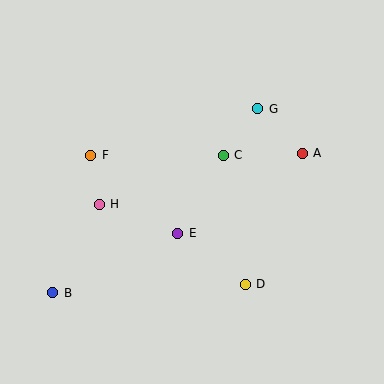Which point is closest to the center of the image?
Point E at (178, 233) is closest to the center.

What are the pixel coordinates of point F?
Point F is at (91, 155).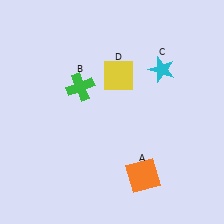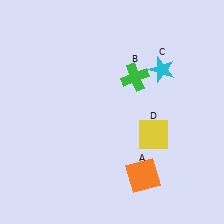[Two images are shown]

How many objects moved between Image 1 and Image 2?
2 objects moved between the two images.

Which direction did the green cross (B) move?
The green cross (B) moved right.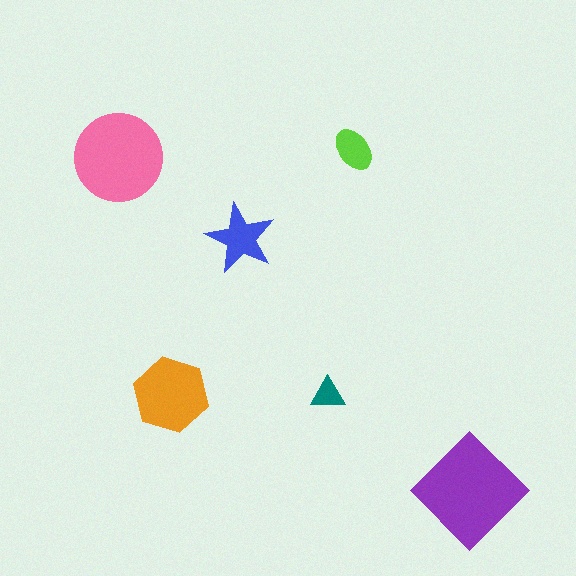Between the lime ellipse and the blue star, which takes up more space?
The blue star.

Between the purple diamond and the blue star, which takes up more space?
The purple diamond.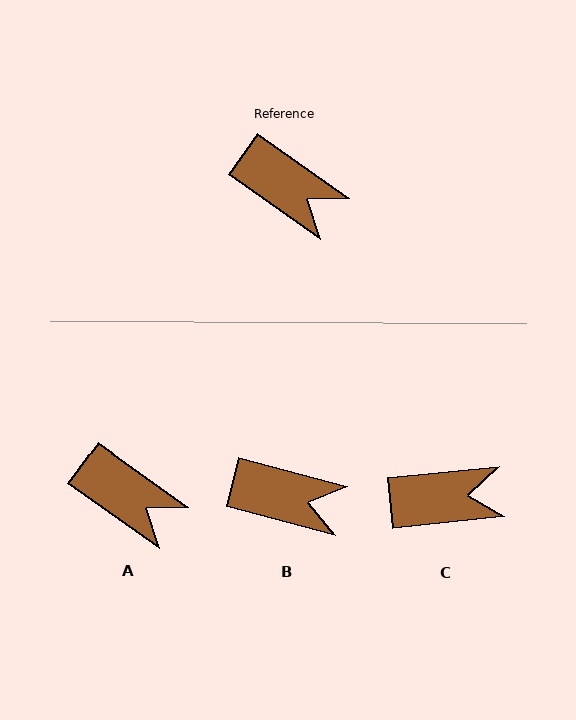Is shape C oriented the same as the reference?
No, it is off by about 41 degrees.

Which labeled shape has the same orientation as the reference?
A.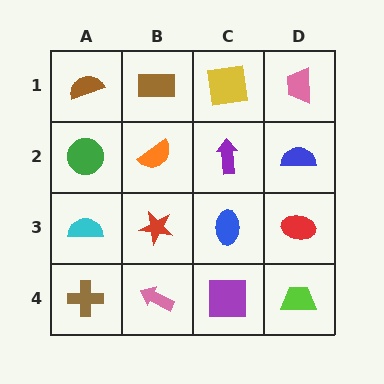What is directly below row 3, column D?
A lime trapezoid.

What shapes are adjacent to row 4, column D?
A red ellipse (row 3, column D), a purple square (row 4, column C).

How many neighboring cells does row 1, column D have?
2.